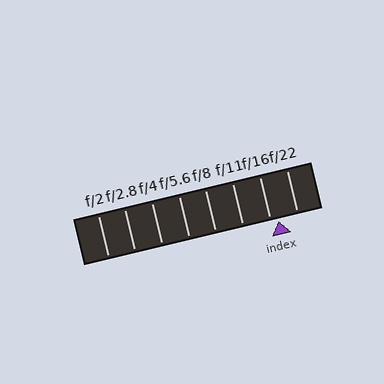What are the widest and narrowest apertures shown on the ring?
The widest aperture shown is f/2 and the narrowest is f/22.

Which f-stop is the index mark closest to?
The index mark is closest to f/16.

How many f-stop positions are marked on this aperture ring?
There are 8 f-stop positions marked.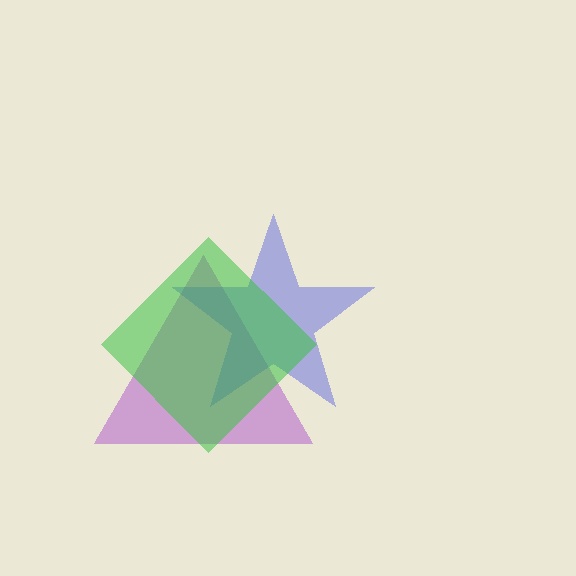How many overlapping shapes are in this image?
There are 3 overlapping shapes in the image.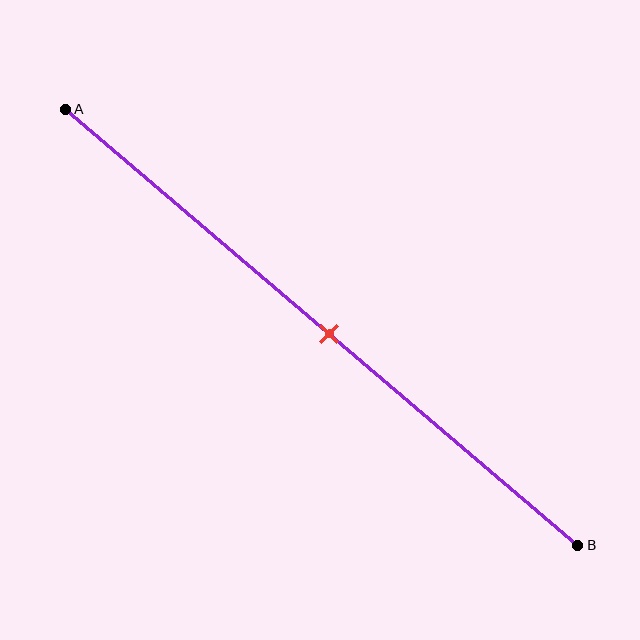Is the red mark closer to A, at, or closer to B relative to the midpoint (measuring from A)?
The red mark is approximately at the midpoint of segment AB.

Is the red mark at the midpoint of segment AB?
Yes, the mark is approximately at the midpoint.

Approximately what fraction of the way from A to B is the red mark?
The red mark is approximately 50% of the way from A to B.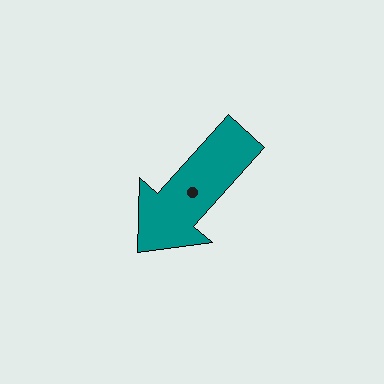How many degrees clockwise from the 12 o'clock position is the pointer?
Approximately 222 degrees.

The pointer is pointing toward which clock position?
Roughly 7 o'clock.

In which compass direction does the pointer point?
Southwest.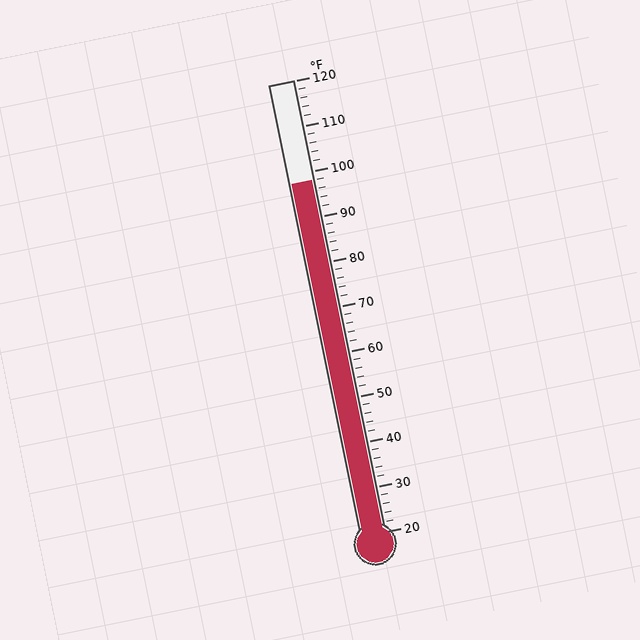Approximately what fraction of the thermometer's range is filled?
The thermometer is filled to approximately 80% of its range.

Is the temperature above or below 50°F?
The temperature is above 50°F.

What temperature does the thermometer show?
The thermometer shows approximately 98°F.